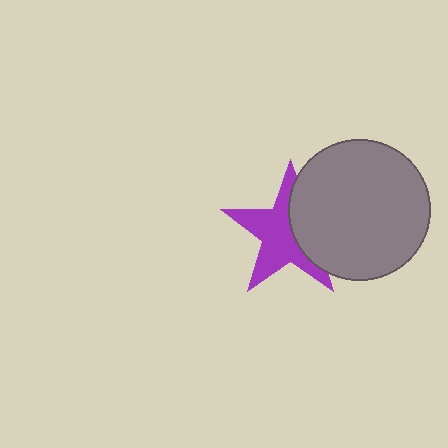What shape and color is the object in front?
The object in front is a gray circle.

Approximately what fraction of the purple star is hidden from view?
Roughly 39% of the purple star is hidden behind the gray circle.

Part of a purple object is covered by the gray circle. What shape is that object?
It is a star.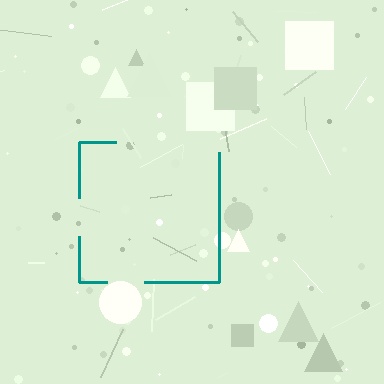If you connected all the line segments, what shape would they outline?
They would outline a square.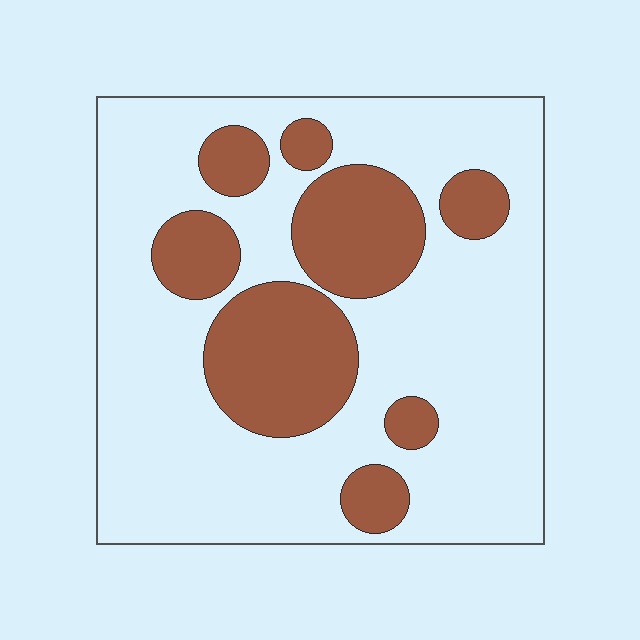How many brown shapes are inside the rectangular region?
8.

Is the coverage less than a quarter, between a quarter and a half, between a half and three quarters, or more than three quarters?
Between a quarter and a half.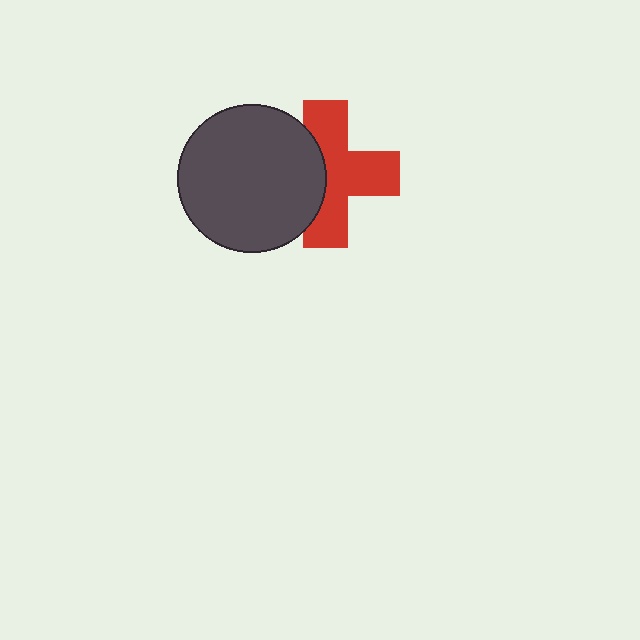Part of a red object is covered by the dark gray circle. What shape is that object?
It is a cross.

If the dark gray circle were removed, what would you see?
You would see the complete red cross.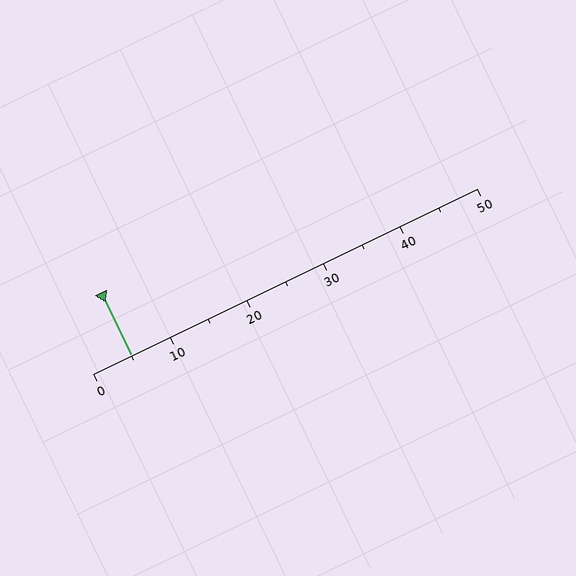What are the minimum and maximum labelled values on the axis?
The axis runs from 0 to 50.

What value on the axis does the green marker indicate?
The marker indicates approximately 5.